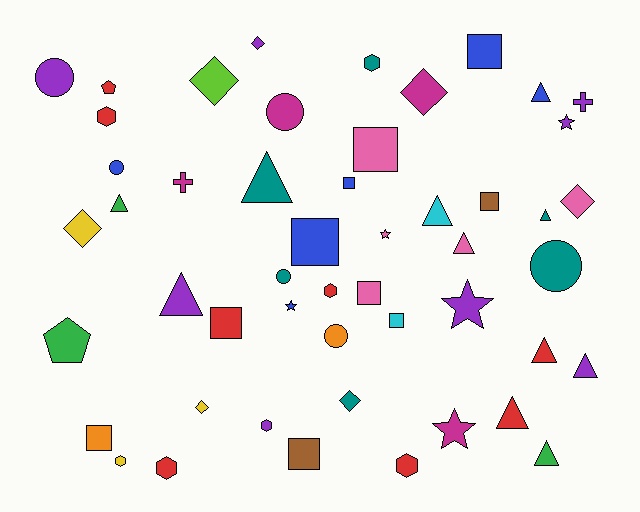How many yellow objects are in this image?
There are 3 yellow objects.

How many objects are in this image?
There are 50 objects.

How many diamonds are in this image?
There are 7 diamonds.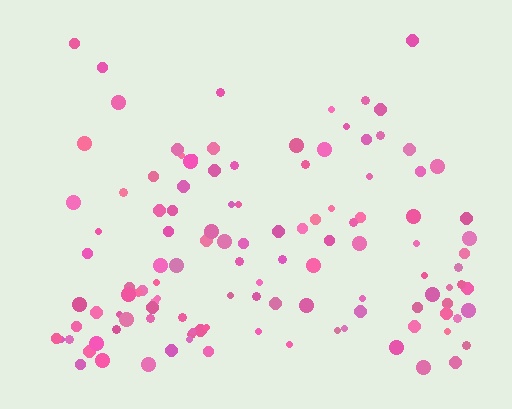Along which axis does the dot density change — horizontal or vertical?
Vertical.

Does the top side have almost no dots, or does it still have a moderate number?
Still a moderate number, just noticeably fewer than the bottom.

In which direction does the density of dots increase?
From top to bottom, with the bottom side densest.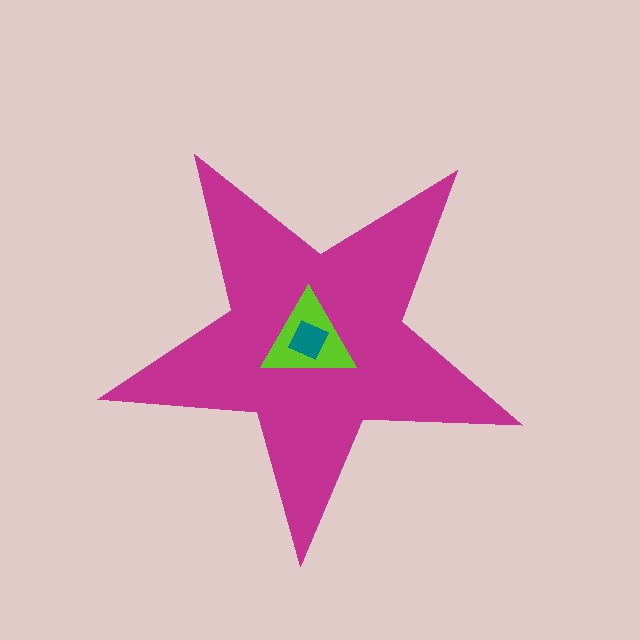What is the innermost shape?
The teal square.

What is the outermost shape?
The magenta star.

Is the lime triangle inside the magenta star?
Yes.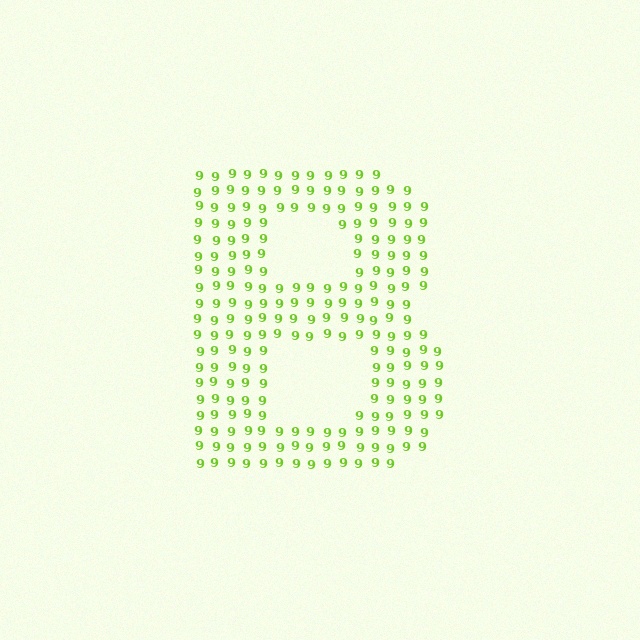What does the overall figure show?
The overall figure shows the letter B.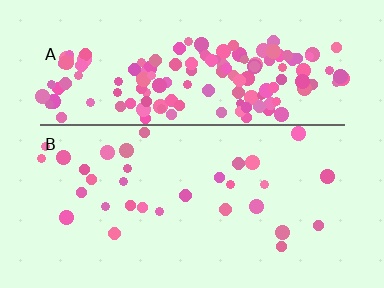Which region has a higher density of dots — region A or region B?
A (the top).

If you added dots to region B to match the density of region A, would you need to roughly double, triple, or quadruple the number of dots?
Approximately quadruple.